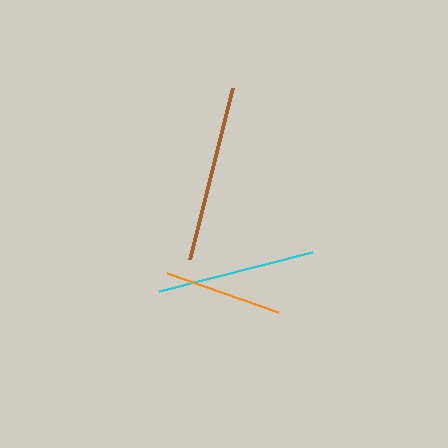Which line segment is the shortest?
The orange line is the shortest at approximately 118 pixels.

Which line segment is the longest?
The brown line is the longest at approximately 176 pixels.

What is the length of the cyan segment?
The cyan segment is approximately 158 pixels long.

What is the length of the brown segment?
The brown segment is approximately 176 pixels long.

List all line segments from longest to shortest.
From longest to shortest: brown, cyan, orange.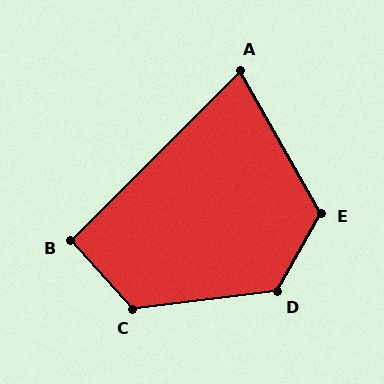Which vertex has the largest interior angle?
D, at approximately 126 degrees.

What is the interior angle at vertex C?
Approximately 126 degrees (obtuse).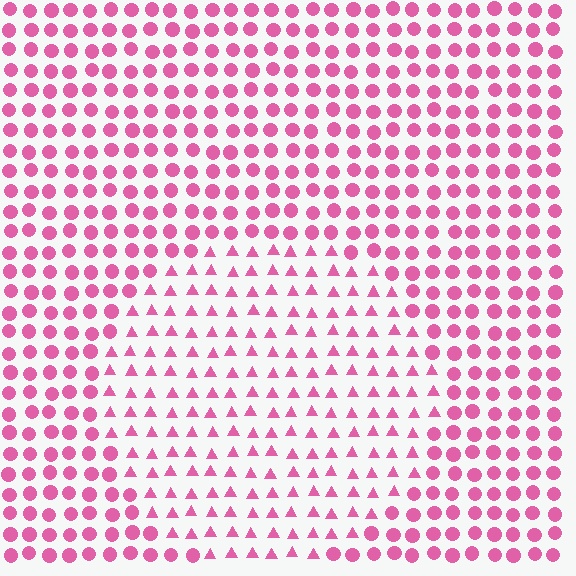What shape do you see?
I see a circle.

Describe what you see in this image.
The image is filled with small pink elements arranged in a uniform grid. A circle-shaped region contains triangles, while the surrounding area contains circles. The boundary is defined purely by the change in element shape.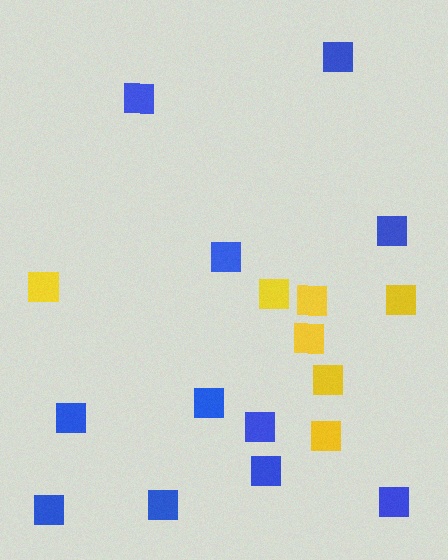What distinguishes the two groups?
There are 2 groups: one group of yellow squares (7) and one group of blue squares (11).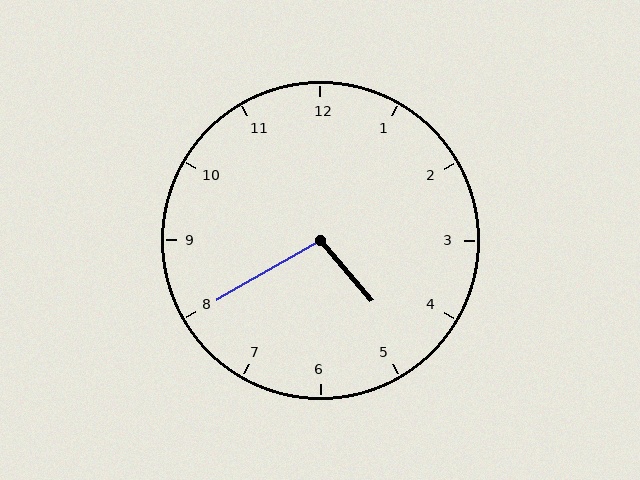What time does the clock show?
4:40.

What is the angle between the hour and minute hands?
Approximately 100 degrees.